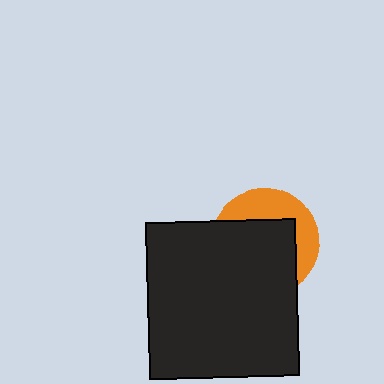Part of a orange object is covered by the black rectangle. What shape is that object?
It is a circle.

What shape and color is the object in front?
The object in front is a black rectangle.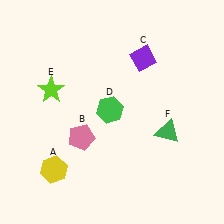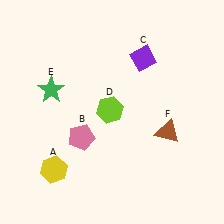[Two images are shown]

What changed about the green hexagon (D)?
In Image 1, D is green. In Image 2, it changed to lime.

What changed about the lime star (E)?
In Image 1, E is lime. In Image 2, it changed to green.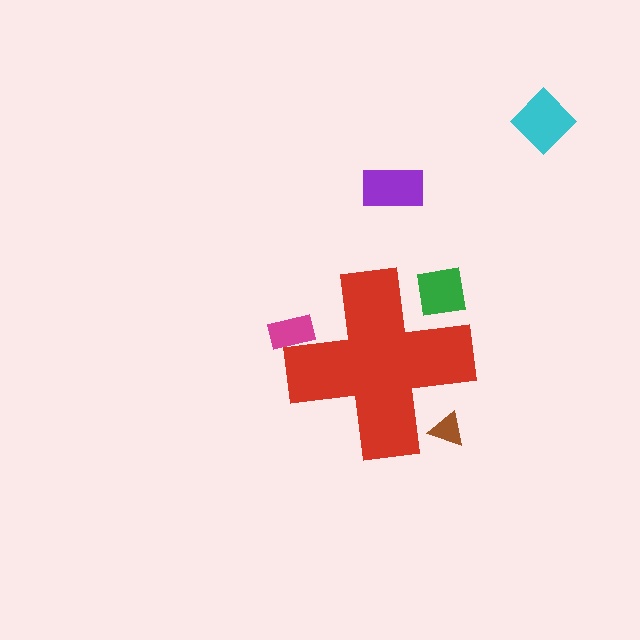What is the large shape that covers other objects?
A red cross.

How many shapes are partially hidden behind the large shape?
3 shapes are partially hidden.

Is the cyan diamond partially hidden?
No, the cyan diamond is fully visible.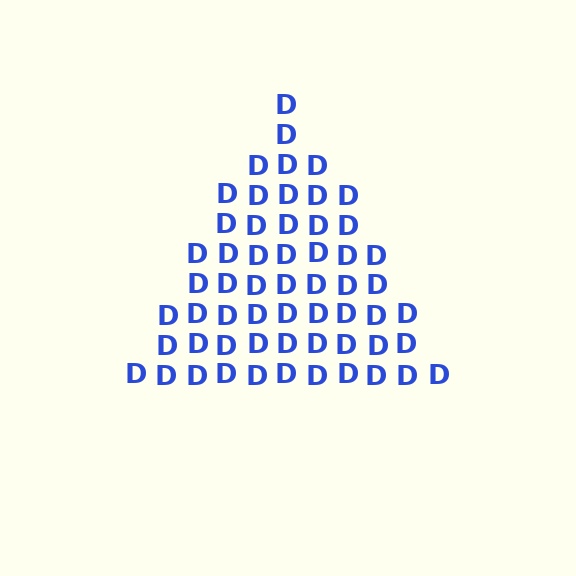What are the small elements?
The small elements are letter D's.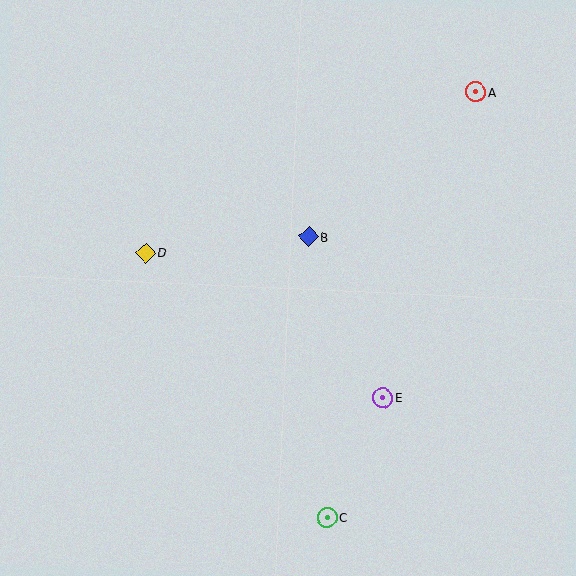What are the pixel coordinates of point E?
Point E is at (383, 398).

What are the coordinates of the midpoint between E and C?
The midpoint between E and C is at (355, 457).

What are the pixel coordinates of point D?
Point D is at (146, 253).